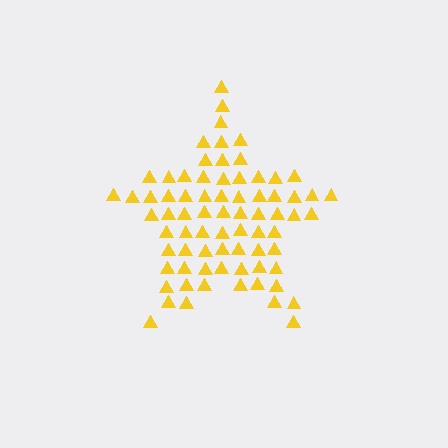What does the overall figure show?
The overall figure shows a star.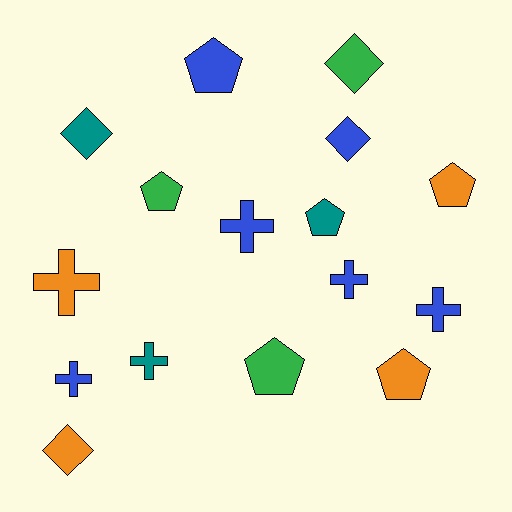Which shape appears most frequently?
Pentagon, with 6 objects.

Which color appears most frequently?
Blue, with 6 objects.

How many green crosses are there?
There are no green crosses.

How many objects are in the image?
There are 16 objects.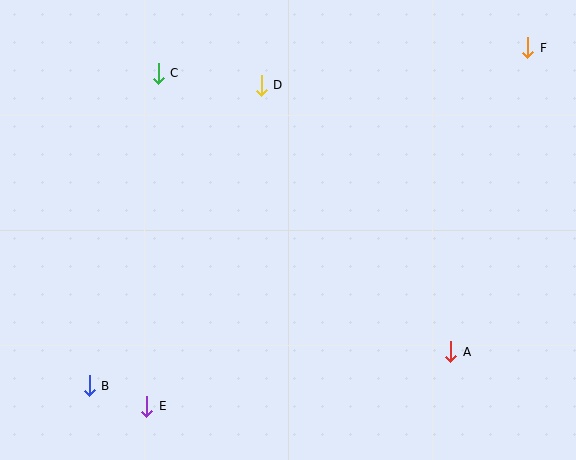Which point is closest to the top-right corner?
Point F is closest to the top-right corner.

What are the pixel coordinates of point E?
Point E is at (147, 406).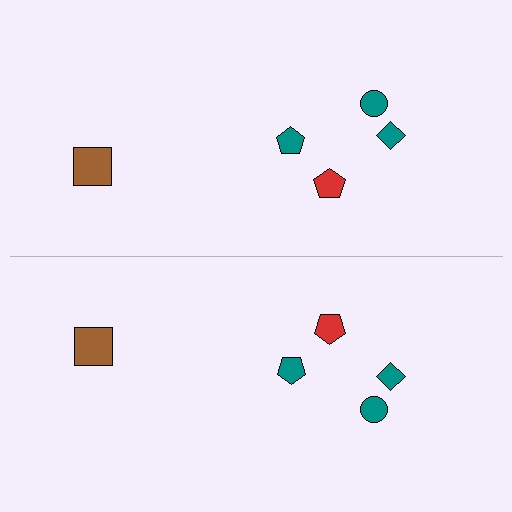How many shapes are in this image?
There are 10 shapes in this image.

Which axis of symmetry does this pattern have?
The pattern has a horizontal axis of symmetry running through the center of the image.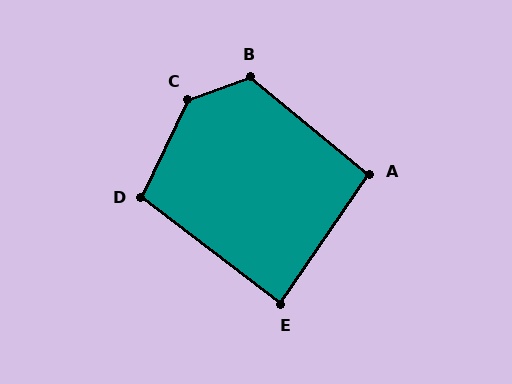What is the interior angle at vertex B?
Approximately 121 degrees (obtuse).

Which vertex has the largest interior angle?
C, at approximately 135 degrees.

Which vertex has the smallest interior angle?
E, at approximately 87 degrees.